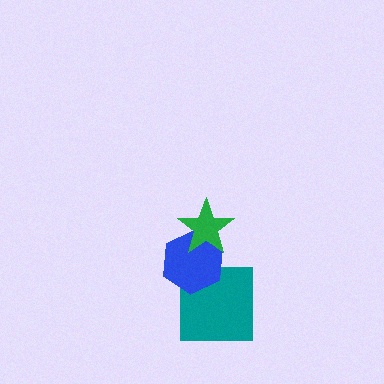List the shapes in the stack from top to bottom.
From top to bottom: the green star, the blue hexagon, the teal square.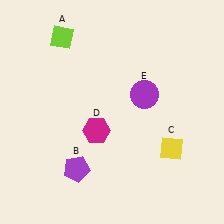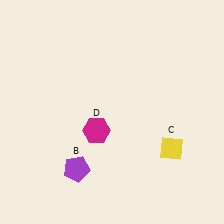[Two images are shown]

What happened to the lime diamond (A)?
The lime diamond (A) was removed in Image 2. It was in the top-left area of Image 1.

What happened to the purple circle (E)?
The purple circle (E) was removed in Image 2. It was in the top-right area of Image 1.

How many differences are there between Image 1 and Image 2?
There are 2 differences between the two images.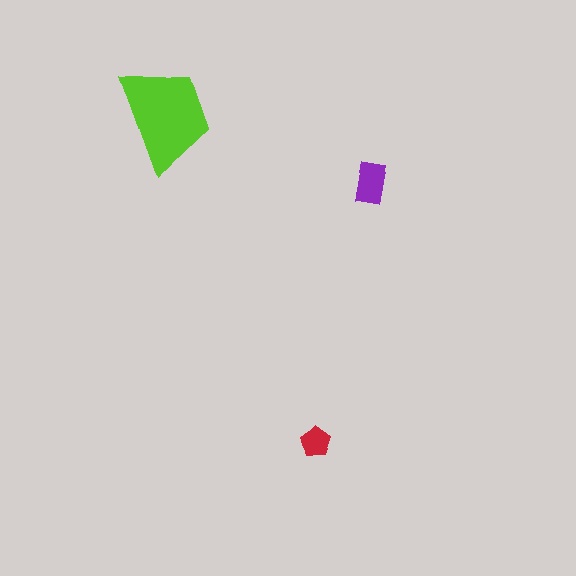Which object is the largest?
The lime trapezoid.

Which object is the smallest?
The red pentagon.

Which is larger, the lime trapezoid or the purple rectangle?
The lime trapezoid.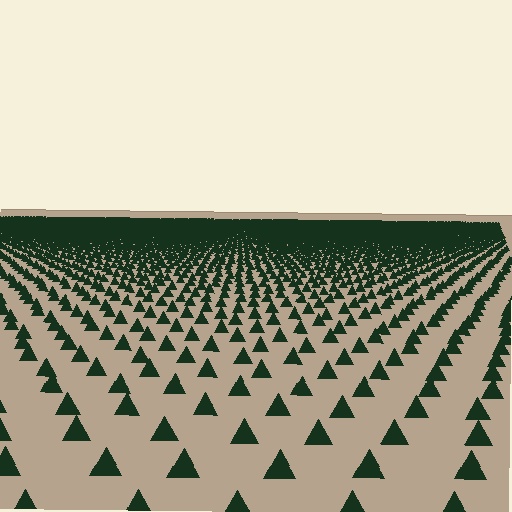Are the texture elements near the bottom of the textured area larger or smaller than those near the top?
Larger. Near the bottom, elements are closer to the viewer and appear at a bigger on-screen size.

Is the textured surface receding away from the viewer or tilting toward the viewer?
The surface is receding away from the viewer. Texture elements get smaller and denser toward the top.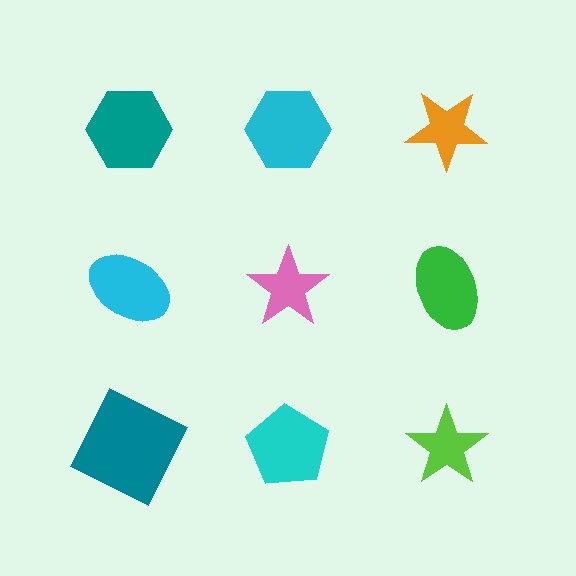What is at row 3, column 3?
A lime star.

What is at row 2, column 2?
A pink star.